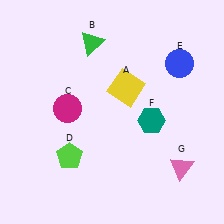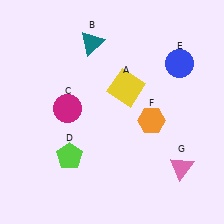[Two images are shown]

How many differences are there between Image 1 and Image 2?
There are 2 differences between the two images.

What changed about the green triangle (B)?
In Image 1, B is green. In Image 2, it changed to teal.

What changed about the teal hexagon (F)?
In Image 1, F is teal. In Image 2, it changed to orange.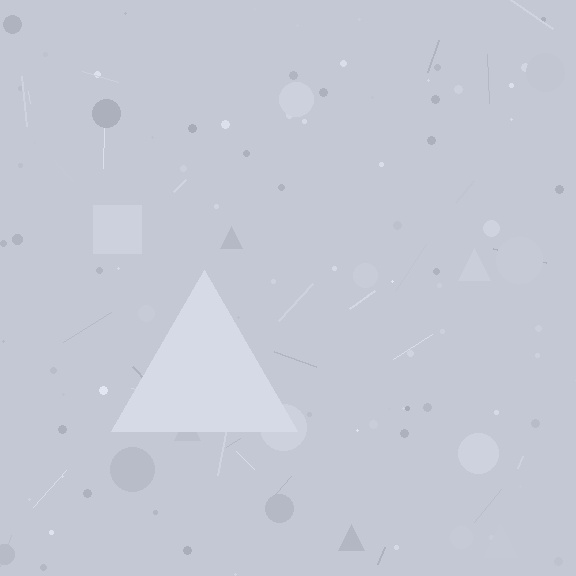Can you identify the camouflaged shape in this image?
The camouflaged shape is a triangle.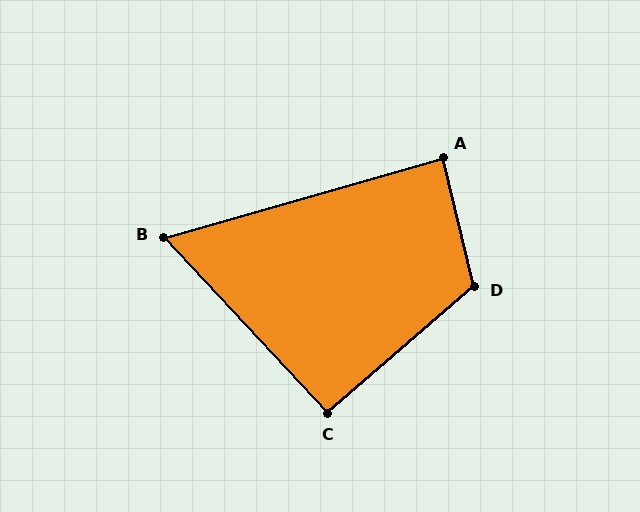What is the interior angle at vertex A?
Approximately 88 degrees (approximately right).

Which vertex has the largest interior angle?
D, at approximately 117 degrees.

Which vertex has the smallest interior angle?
B, at approximately 63 degrees.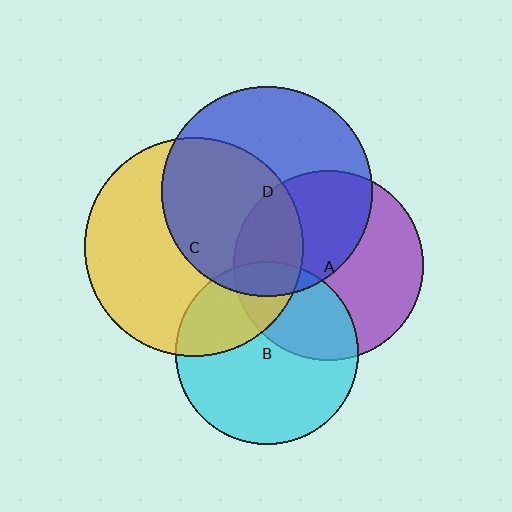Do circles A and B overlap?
Yes.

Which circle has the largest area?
Circle C (yellow).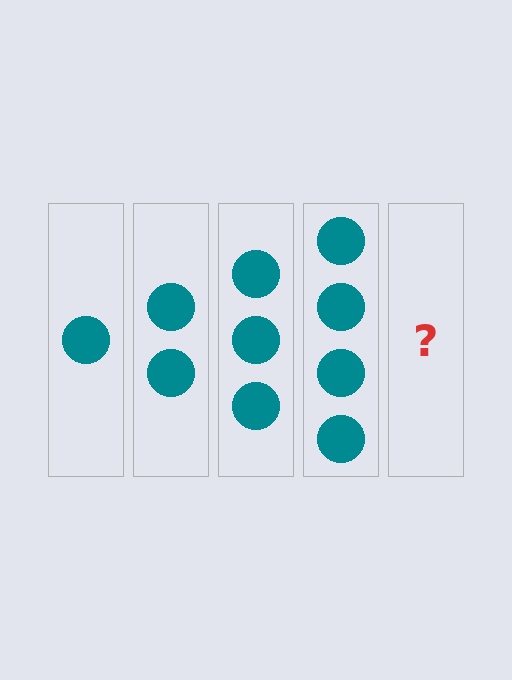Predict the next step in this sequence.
The next step is 5 circles.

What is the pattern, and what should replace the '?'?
The pattern is that each step adds one more circle. The '?' should be 5 circles.